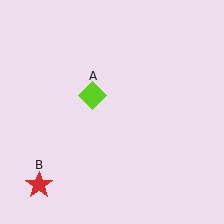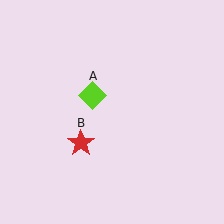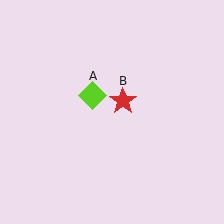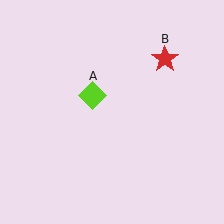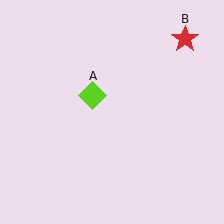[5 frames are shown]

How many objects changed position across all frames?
1 object changed position: red star (object B).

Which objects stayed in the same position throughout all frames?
Lime diamond (object A) remained stationary.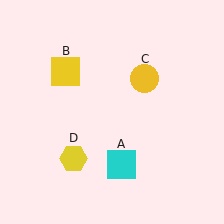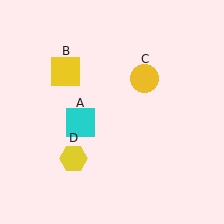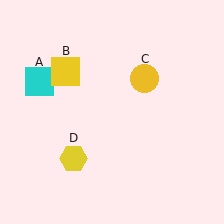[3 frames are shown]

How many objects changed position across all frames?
1 object changed position: cyan square (object A).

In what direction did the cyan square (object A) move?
The cyan square (object A) moved up and to the left.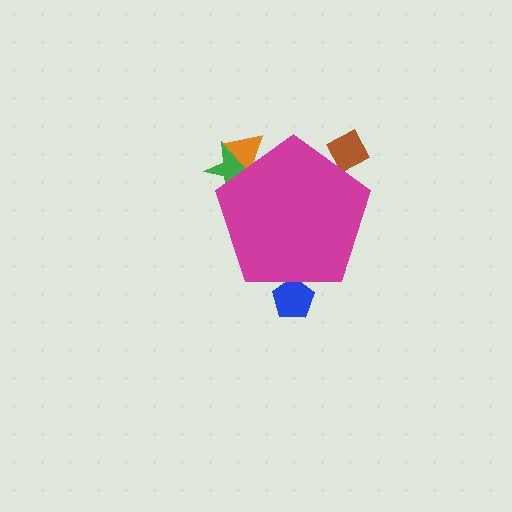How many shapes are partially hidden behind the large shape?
4 shapes are partially hidden.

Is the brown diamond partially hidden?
Yes, the brown diamond is partially hidden behind the magenta pentagon.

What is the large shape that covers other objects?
A magenta pentagon.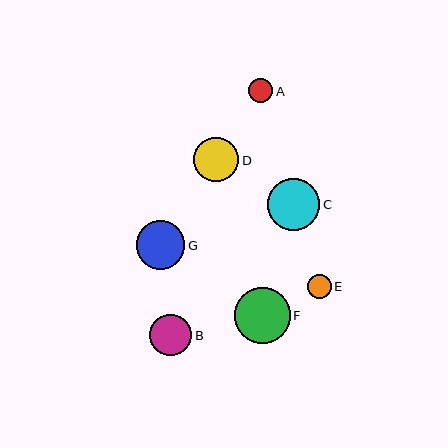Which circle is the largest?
Circle F is the largest with a size of approximately 56 pixels.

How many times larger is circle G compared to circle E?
Circle G is approximately 2.0 times the size of circle E.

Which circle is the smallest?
Circle A is the smallest with a size of approximately 24 pixels.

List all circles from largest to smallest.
From largest to smallest: F, C, G, D, B, E, A.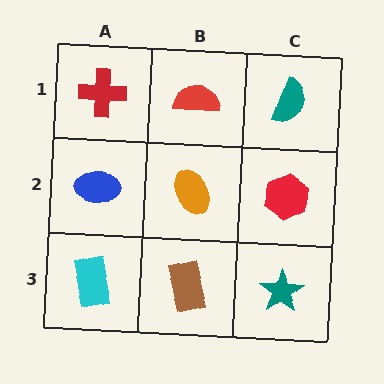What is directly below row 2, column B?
A brown rectangle.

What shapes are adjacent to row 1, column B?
An orange ellipse (row 2, column B), a red cross (row 1, column A), a teal semicircle (row 1, column C).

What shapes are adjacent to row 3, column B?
An orange ellipse (row 2, column B), a cyan rectangle (row 3, column A), a teal star (row 3, column C).